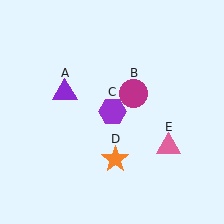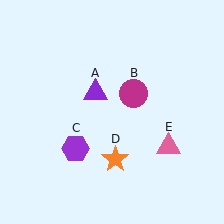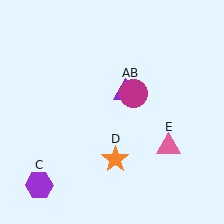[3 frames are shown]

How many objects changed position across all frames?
2 objects changed position: purple triangle (object A), purple hexagon (object C).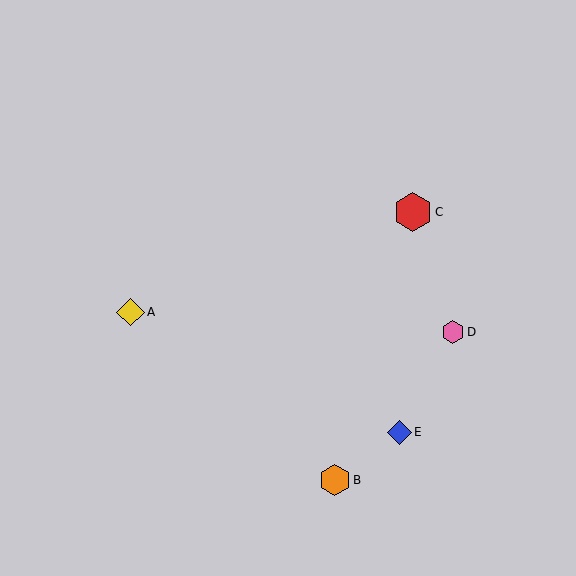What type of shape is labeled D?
Shape D is a pink hexagon.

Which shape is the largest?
The red hexagon (labeled C) is the largest.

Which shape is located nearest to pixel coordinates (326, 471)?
The orange hexagon (labeled B) at (335, 480) is nearest to that location.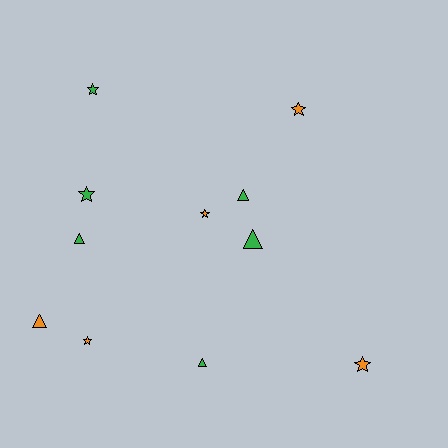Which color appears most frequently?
Green, with 6 objects.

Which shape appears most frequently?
Star, with 6 objects.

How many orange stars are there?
There are 4 orange stars.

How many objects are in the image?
There are 11 objects.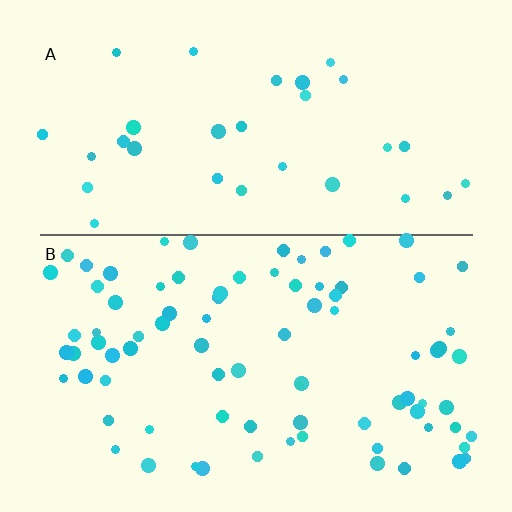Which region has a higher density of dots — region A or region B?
B (the bottom).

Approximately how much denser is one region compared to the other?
Approximately 2.6× — region B over region A.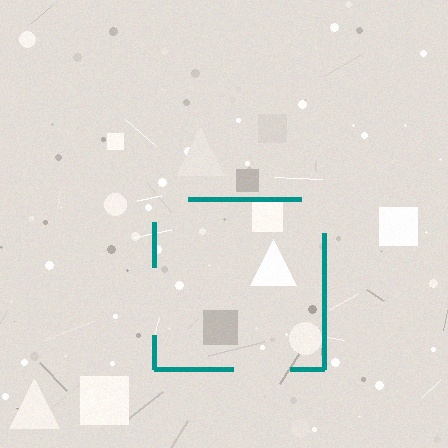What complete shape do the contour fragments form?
The contour fragments form a square.